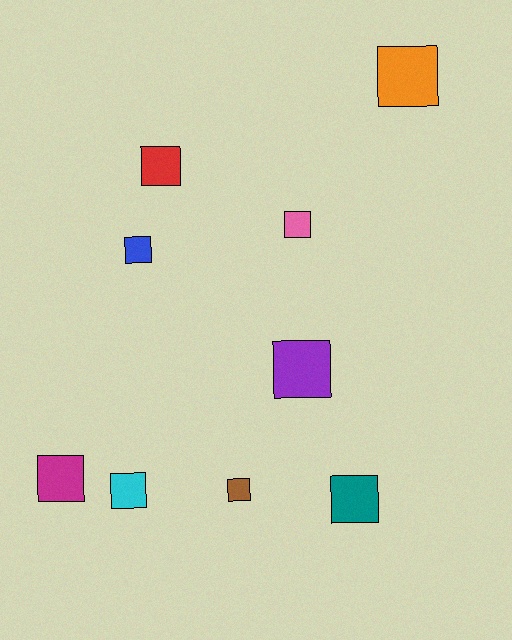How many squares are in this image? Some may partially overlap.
There are 9 squares.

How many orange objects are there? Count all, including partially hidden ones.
There is 1 orange object.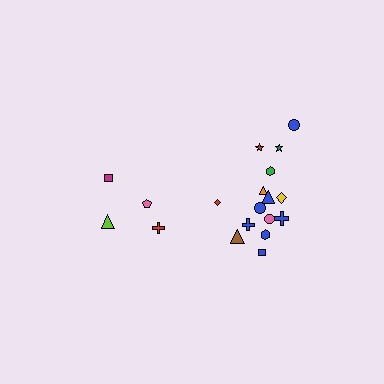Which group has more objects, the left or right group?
The right group.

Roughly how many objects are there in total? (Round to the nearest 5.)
Roughly 20 objects in total.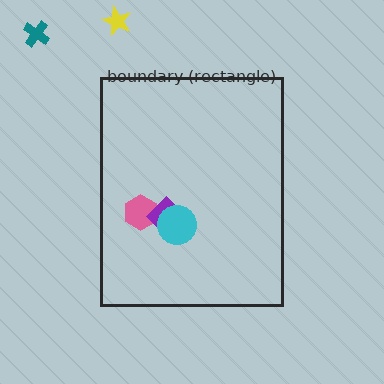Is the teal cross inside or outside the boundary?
Outside.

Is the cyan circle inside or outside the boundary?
Inside.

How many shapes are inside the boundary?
3 inside, 2 outside.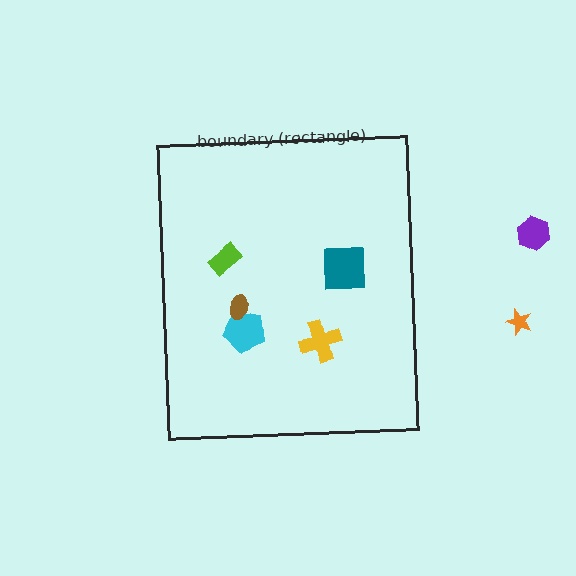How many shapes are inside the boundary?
5 inside, 2 outside.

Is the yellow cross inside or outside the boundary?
Inside.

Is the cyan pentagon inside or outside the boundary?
Inside.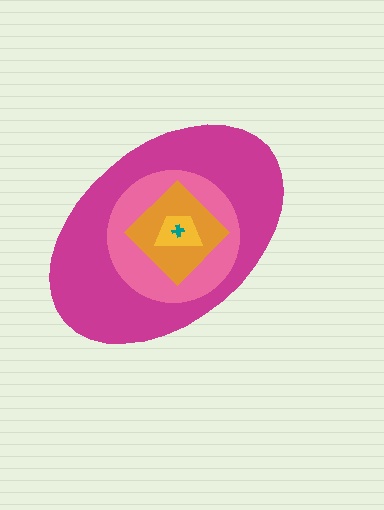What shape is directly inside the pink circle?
The orange diamond.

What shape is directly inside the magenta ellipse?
The pink circle.